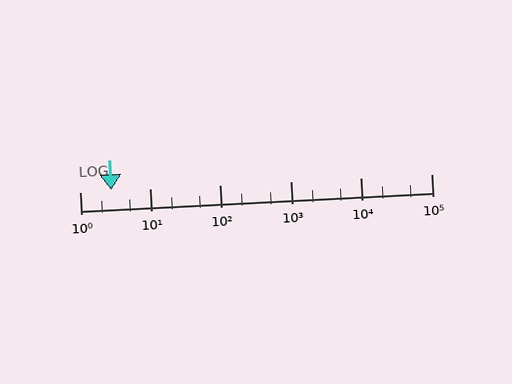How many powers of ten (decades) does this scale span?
The scale spans 5 decades, from 1 to 100000.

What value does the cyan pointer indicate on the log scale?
The pointer indicates approximately 2.8.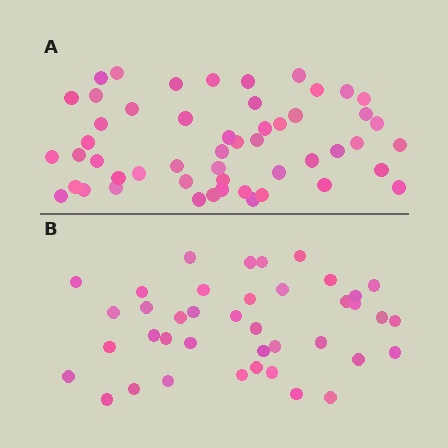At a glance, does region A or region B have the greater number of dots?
Region A (the top region) has more dots.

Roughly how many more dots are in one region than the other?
Region A has roughly 12 or so more dots than region B.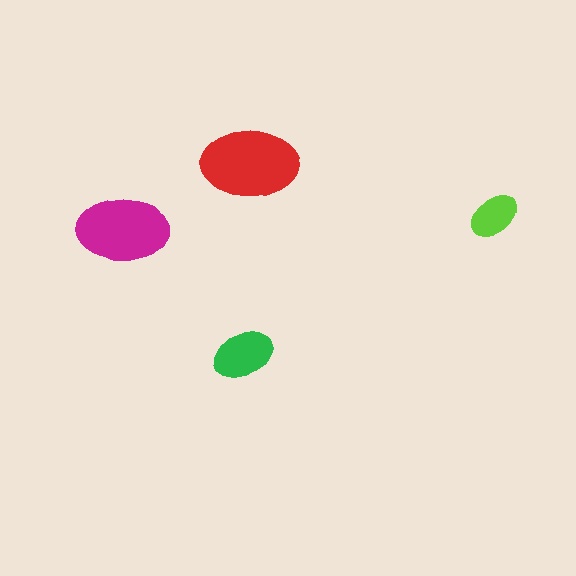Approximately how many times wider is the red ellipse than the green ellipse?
About 1.5 times wider.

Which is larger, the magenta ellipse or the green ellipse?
The magenta one.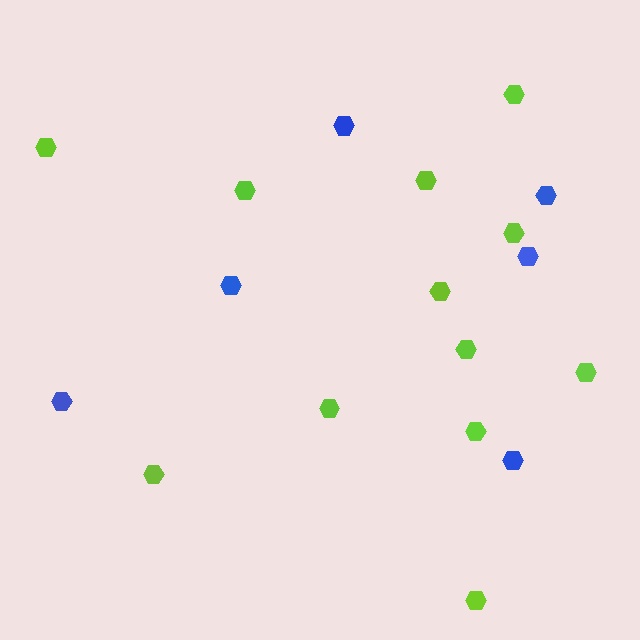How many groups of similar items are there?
There are 2 groups: one group of lime hexagons (12) and one group of blue hexagons (6).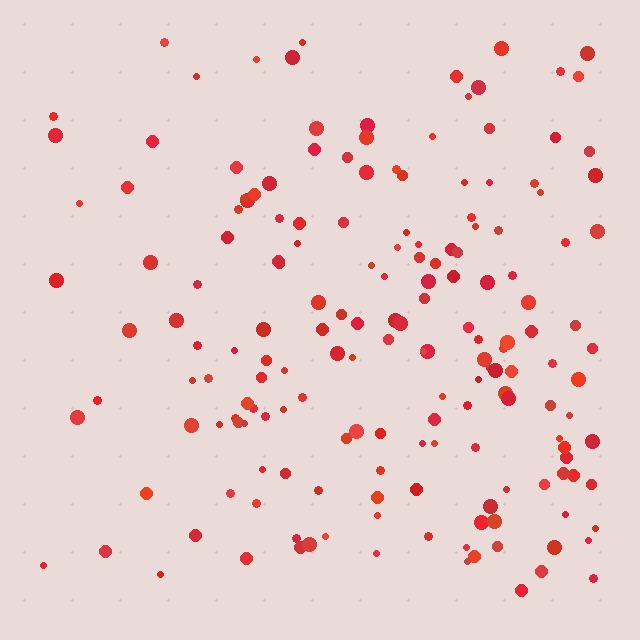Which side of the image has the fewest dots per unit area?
The left.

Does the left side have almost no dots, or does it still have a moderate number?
Still a moderate number, just noticeably fewer than the right.